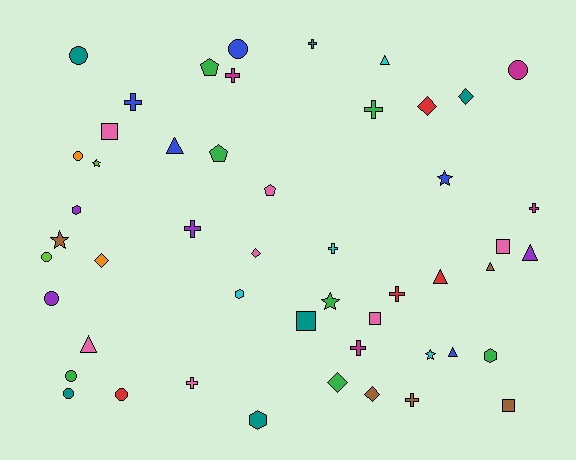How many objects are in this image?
There are 50 objects.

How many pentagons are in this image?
There are 3 pentagons.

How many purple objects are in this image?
There are 4 purple objects.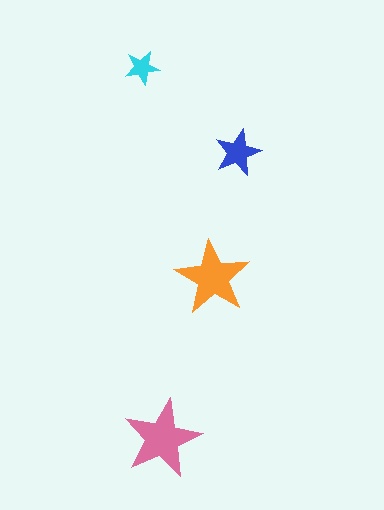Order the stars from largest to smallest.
the pink one, the orange one, the blue one, the cyan one.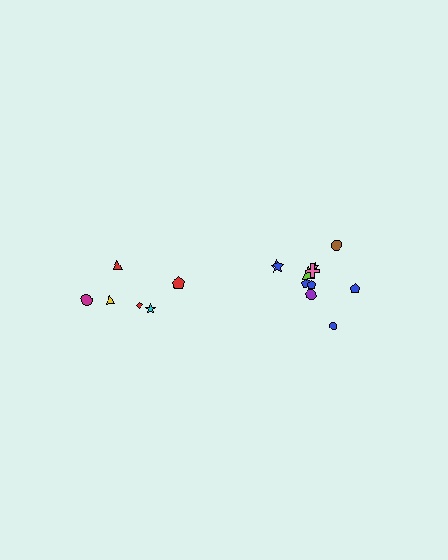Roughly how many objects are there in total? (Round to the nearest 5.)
Roughly 15 objects in total.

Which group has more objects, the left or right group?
The right group.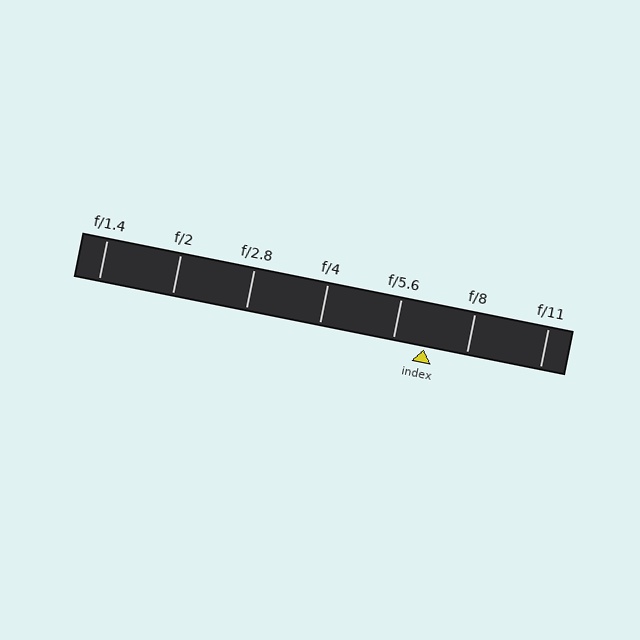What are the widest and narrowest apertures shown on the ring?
The widest aperture shown is f/1.4 and the narrowest is f/11.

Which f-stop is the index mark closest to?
The index mark is closest to f/5.6.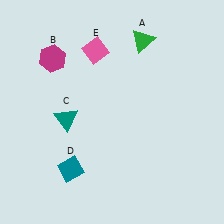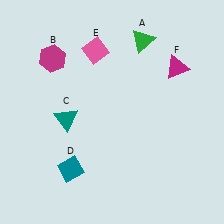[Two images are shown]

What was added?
A magenta triangle (F) was added in Image 2.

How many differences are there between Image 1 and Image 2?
There is 1 difference between the two images.